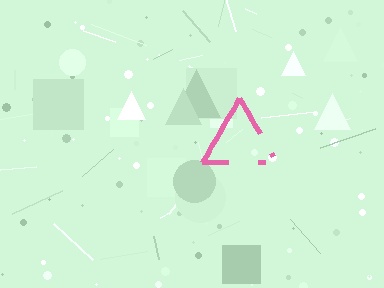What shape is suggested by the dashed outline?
The dashed outline suggests a triangle.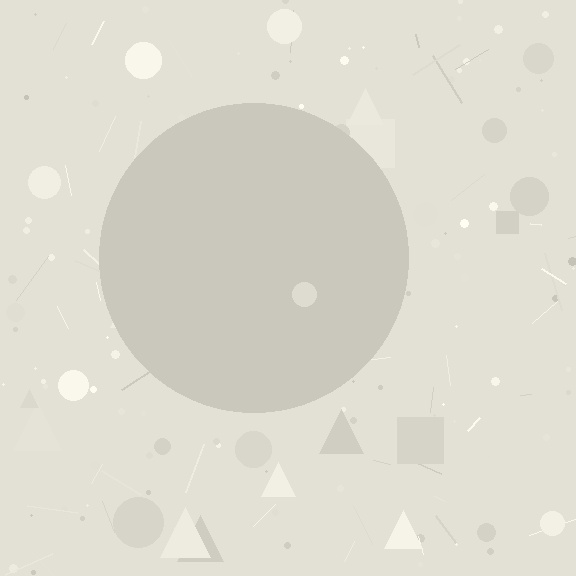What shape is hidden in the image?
A circle is hidden in the image.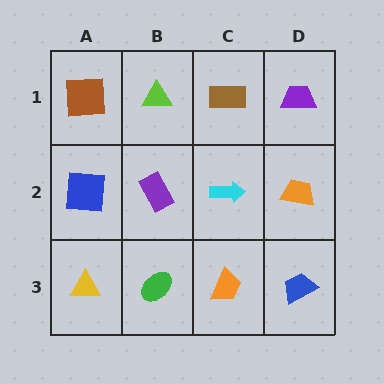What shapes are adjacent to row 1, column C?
A cyan arrow (row 2, column C), a lime triangle (row 1, column B), a purple trapezoid (row 1, column D).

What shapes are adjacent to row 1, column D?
An orange trapezoid (row 2, column D), a brown rectangle (row 1, column C).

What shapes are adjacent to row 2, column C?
A brown rectangle (row 1, column C), an orange trapezoid (row 3, column C), a purple rectangle (row 2, column B), an orange trapezoid (row 2, column D).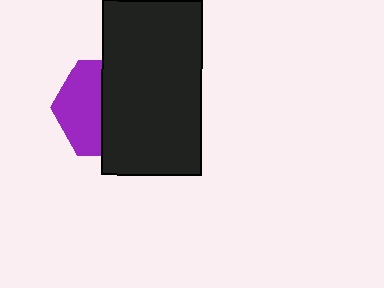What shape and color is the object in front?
The object in front is a black rectangle.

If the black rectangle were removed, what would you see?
You would see the complete purple hexagon.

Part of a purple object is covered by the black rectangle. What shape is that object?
It is a hexagon.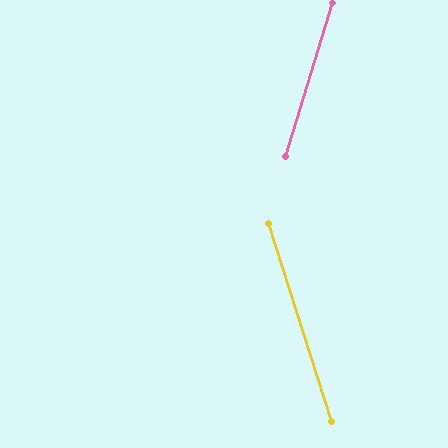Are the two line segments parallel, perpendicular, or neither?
Neither parallel nor perpendicular — they differ by about 35°.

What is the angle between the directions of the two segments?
Approximately 35 degrees.